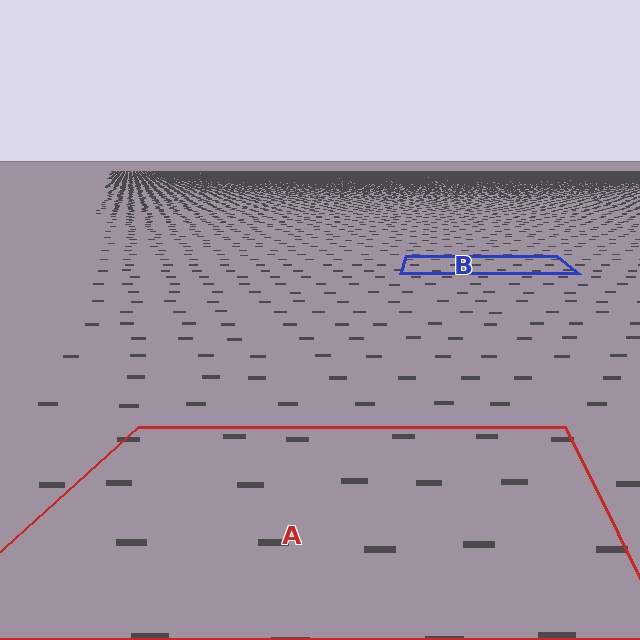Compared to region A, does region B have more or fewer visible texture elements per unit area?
Region B has more texture elements per unit area — they are packed more densely because it is farther away.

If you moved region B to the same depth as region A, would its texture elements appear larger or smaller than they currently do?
They would appear larger. At a closer depth, the same texture elements are projected at a bigger on-screen size.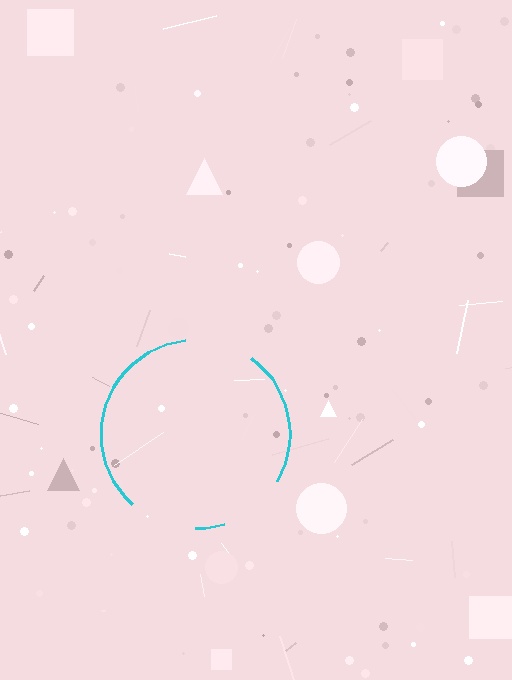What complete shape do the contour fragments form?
The contour fragments form a circle.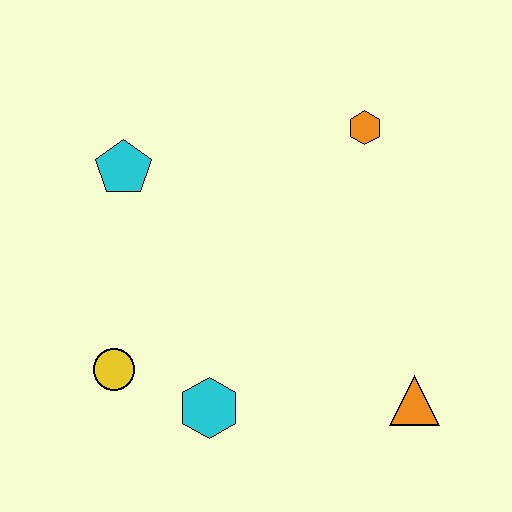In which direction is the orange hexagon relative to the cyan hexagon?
The orange hexagon is above the cyan hexagon.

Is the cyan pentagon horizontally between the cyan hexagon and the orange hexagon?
No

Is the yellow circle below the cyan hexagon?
No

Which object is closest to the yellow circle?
The cyan hexagon is closest to the yellow circle.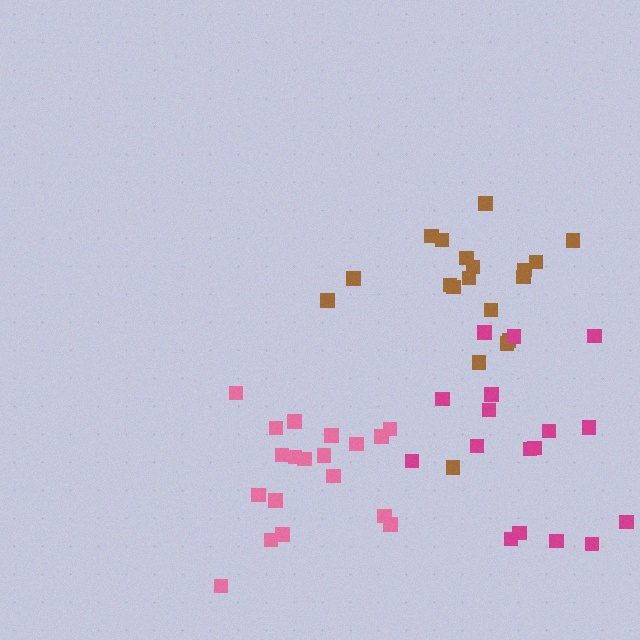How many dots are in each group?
Group 1: 19 dots, Group 2: 19 dots, Group 3: 17 dots (55 total).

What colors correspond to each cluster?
The clusters are colored: brown, pink, magenta.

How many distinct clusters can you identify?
There are 3 distinct clusters.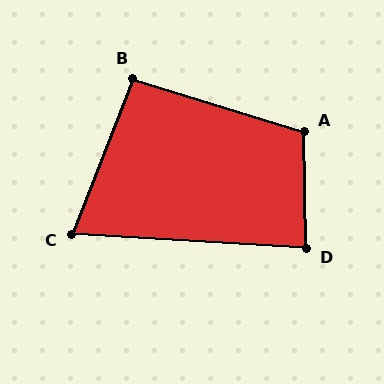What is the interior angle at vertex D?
Approximately 85 degrees (approximately right).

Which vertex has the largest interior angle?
A, at approximately 108 degrees.